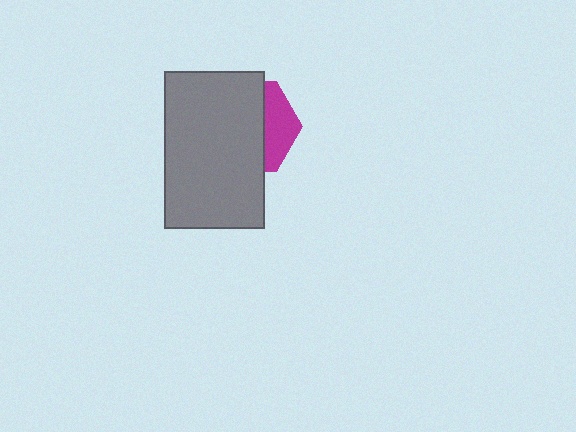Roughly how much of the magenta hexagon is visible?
A small part of it is visible (roughly 31%).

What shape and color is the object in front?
The object in front is a gray rectangle.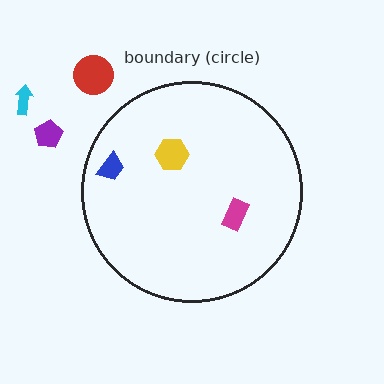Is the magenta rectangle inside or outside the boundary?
Inside.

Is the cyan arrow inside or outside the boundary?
Outside.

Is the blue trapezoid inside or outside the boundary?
Inside.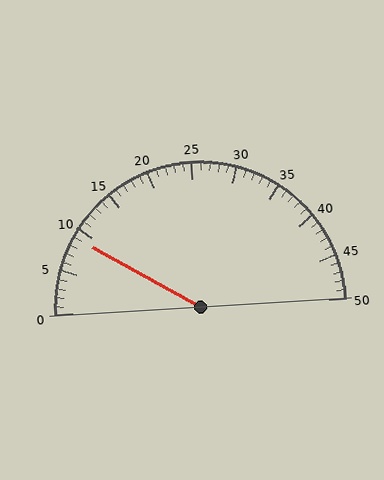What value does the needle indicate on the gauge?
The needle indicates approximately 9.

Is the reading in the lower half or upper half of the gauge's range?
The reading is in the lower half of the range (0 to 50).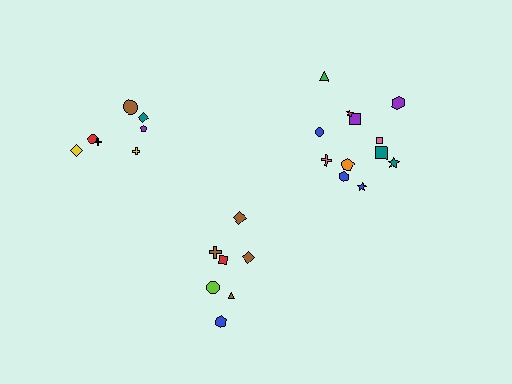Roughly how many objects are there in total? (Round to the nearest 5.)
Roughly 25 objects in total.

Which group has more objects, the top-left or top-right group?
The top-right group.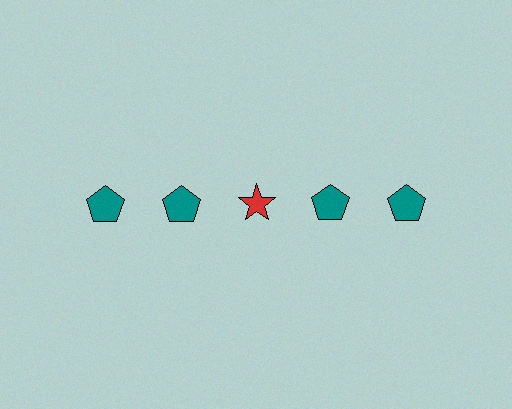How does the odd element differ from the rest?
It differs in both color (red instead of teal) and shape (star instead of pentagon).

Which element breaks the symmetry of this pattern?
The red star in the top row, center column breaks the symmetry. All other shapes are teal pentagons.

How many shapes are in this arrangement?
There are 5 shapes arranged in a grid pattern.